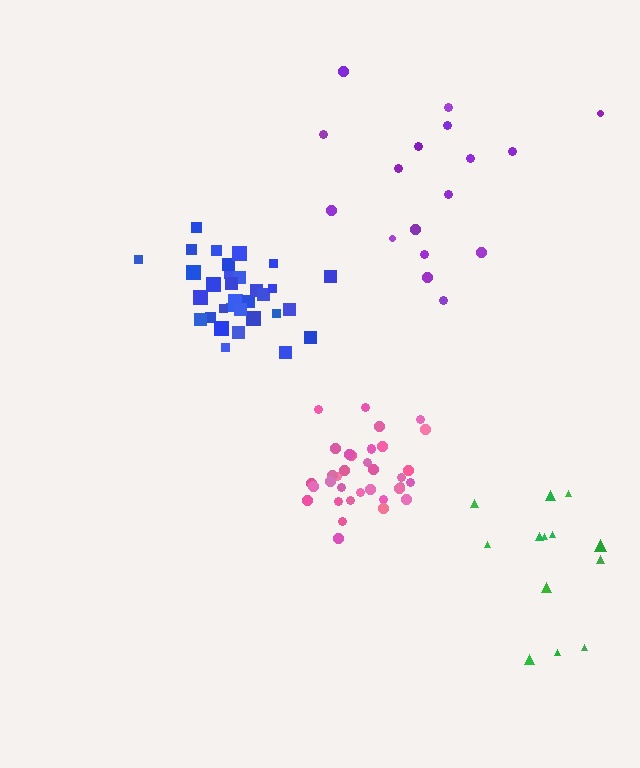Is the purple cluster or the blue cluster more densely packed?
Blue.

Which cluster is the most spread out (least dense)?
Purple.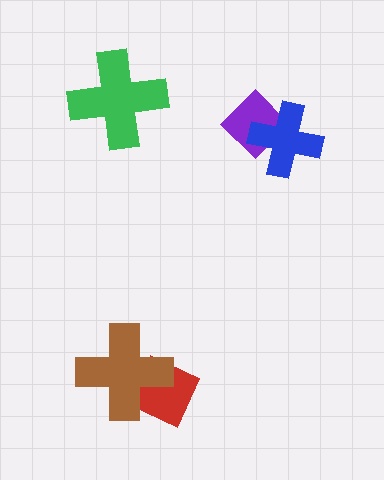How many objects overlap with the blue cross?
1 object overlaps with the blue cross.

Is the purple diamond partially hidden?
Yes, it is partially covered by another shape.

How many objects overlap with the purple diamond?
1 object overlaps with the purple diamond.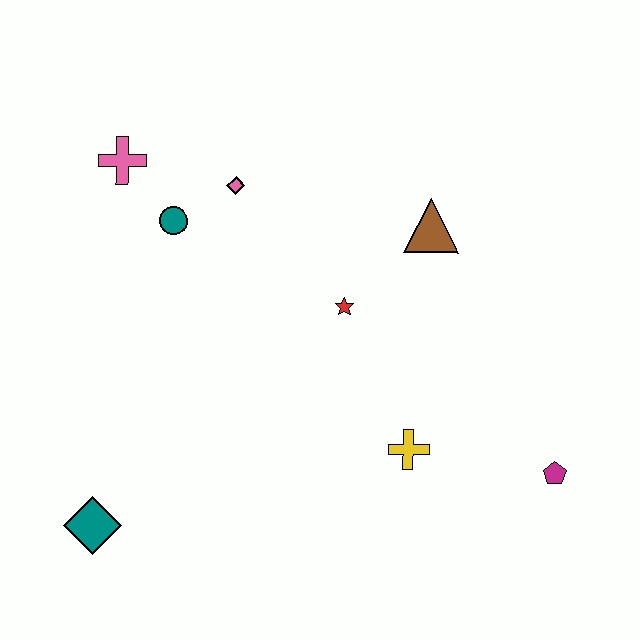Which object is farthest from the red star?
The teal diamond is farthest from the red star.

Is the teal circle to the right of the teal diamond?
Yes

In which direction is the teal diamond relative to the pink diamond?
The teal diamond is below the pink diamond.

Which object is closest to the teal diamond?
The teal circle is closest to the teal diamond.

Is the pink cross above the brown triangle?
Yes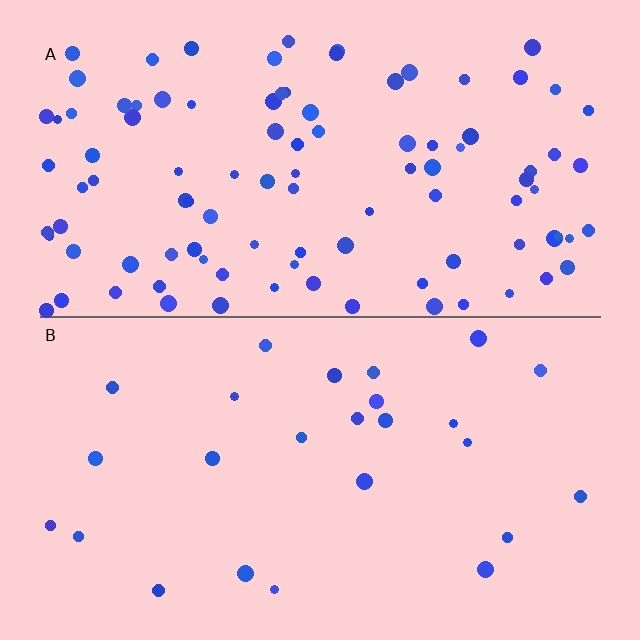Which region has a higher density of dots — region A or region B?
A (the top).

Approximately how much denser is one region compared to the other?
Approximately 3.9× — region A over region B.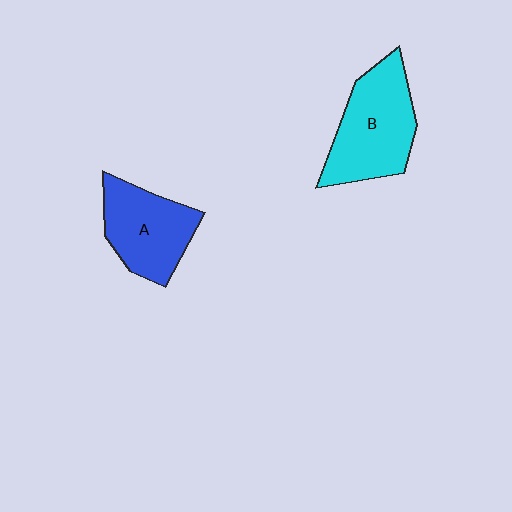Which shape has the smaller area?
Shape A (blue).